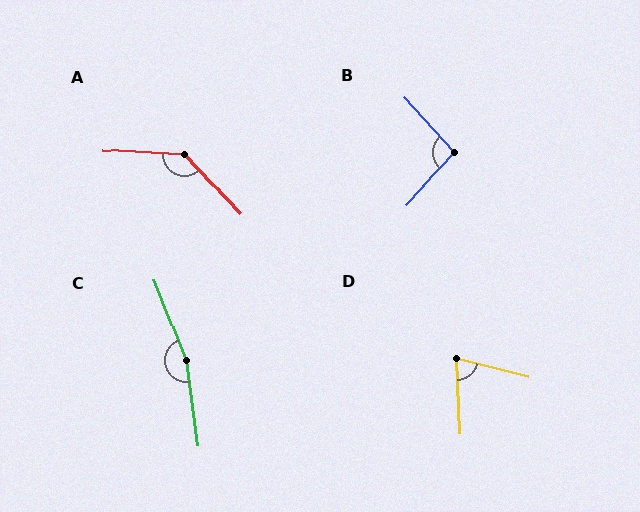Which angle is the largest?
C, at approximately 167 degrees.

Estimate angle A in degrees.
Approximately 136 degrees.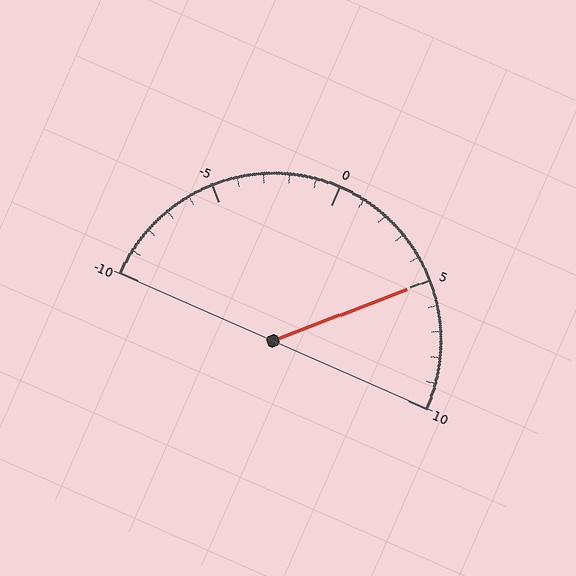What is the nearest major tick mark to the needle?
The nearest major tick mark is 5.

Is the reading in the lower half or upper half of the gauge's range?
The reading is in the upper half of the range (-10 to 10).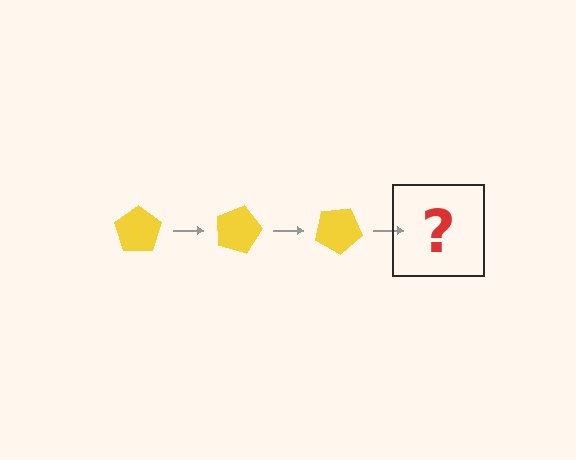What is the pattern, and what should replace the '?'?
The pattern is that the pentagon rotates 15 degrees each step. The '?' should be a yellow pentagon rotated 45 degrees.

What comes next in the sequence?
The next element should be a yellow pentagon rotated 45 degrees.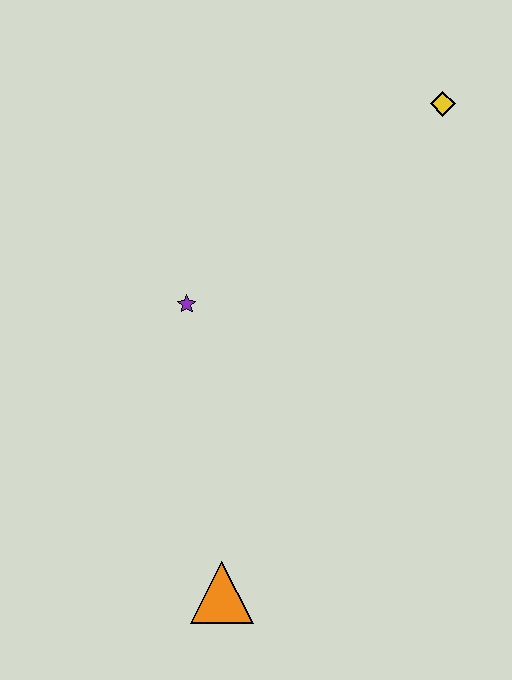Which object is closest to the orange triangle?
The purple star is closest to the orange triangle.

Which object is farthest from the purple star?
The yellow diamond is farthest from the purple star.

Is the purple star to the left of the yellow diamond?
Yes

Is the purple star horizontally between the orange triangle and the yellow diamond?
No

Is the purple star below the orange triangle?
No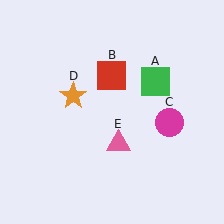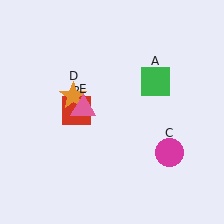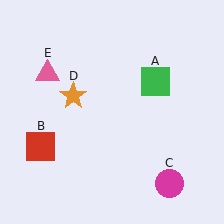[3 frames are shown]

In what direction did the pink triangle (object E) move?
The pink triangle (object E) moved up and to the left.